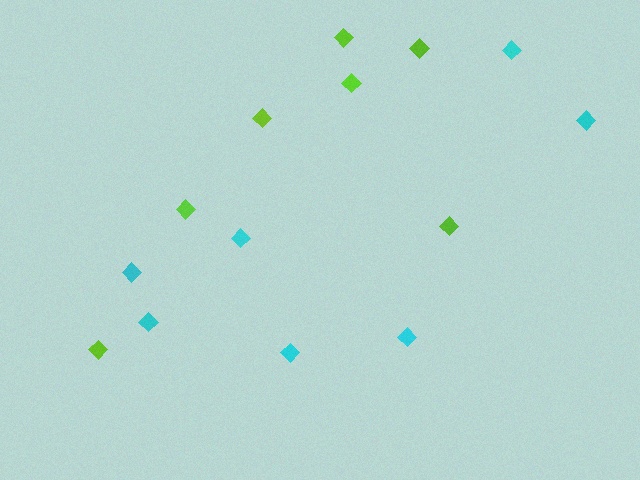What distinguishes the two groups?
There are 2 groups: one group of lime diamonds (7) and one group of cyan diamonds (7).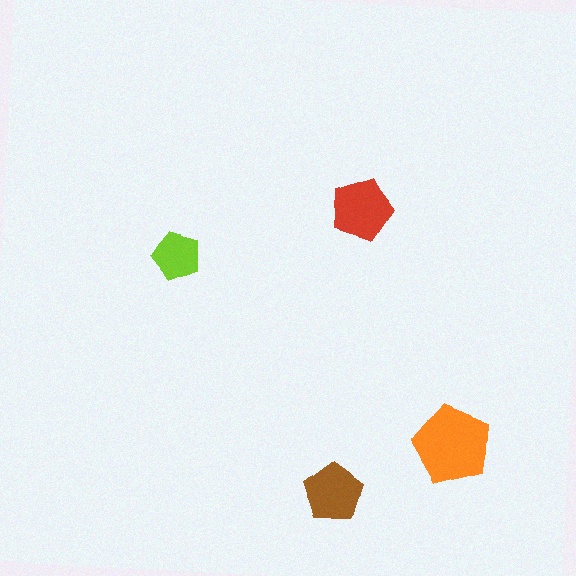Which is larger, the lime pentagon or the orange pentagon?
The orange one.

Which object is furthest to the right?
The orange pentagon is rightmost.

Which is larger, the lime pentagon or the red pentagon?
The red one.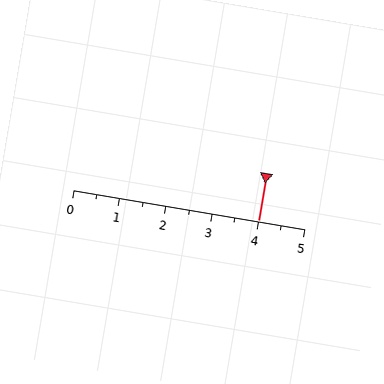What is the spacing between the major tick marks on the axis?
The major ticks are spaced 1 apart.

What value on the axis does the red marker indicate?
The marker indicates approximately 4.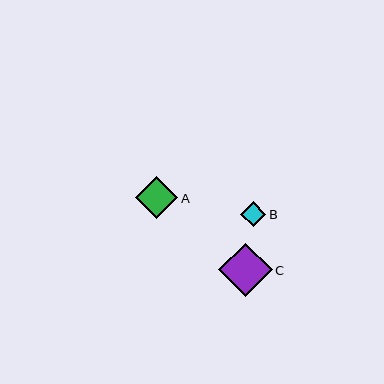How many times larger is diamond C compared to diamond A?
Diamond C is approximately 1.3 times the size of diamond A.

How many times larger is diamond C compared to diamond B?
Diamond C is approximately 2.1 times the size of diamond B.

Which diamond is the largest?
Diamond C is the largest with a size of approximately 54 pixels.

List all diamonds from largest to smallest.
From largest to smallest: C, A, B.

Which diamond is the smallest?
Diamond B is the smallest with a size of approximately 25 pixels.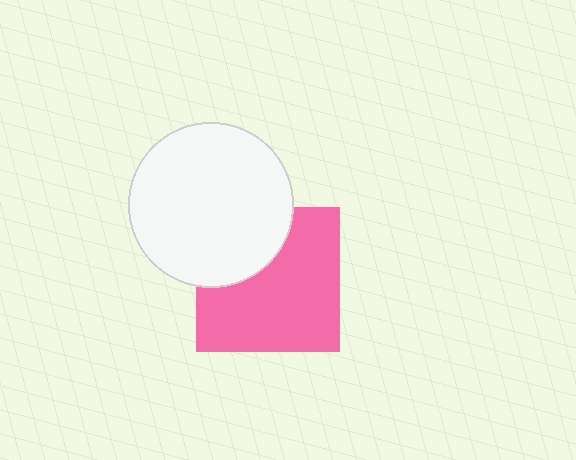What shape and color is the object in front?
The object in front is a white circle.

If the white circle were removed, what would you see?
You would see the complete pink square.